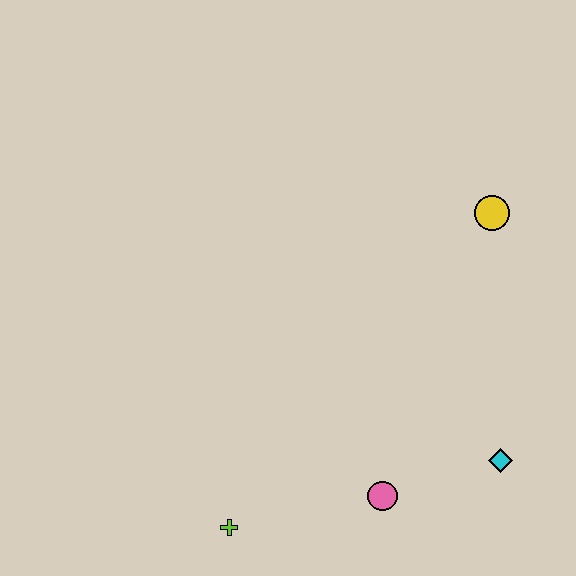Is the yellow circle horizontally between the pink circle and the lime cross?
No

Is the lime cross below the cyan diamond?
Yes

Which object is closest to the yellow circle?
The cyan diamond is closest to the yellow circle.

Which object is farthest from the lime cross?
The yellow circle is farthest from the lime cross.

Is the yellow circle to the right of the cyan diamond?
No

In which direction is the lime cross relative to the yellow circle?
The lime cross is below the yellow circle.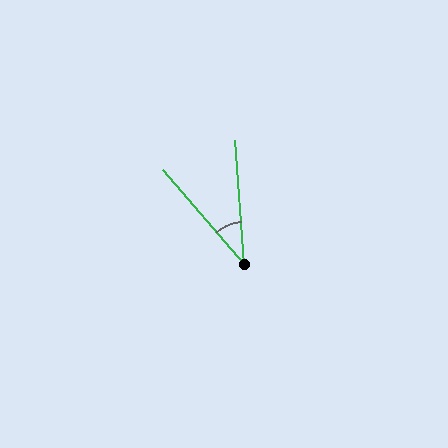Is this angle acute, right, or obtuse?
It is acute.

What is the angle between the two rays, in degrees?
Approximately 37 degrees.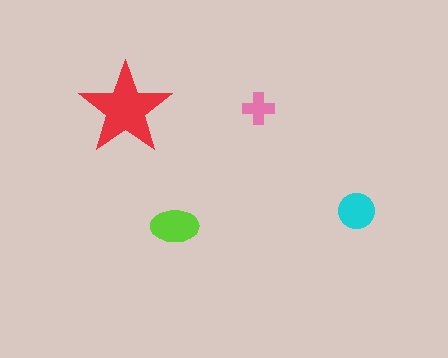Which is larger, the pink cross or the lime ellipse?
The lime ellipse.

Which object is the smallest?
The pink cross.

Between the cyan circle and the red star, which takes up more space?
The red star.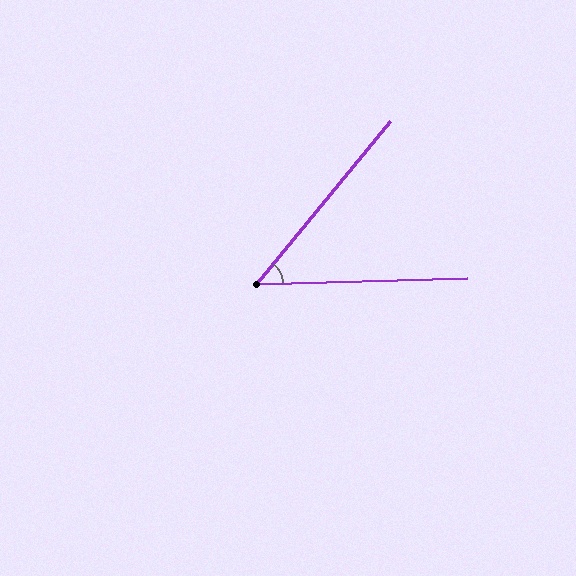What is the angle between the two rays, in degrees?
Approximately 49 degrees.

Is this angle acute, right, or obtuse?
It is acute.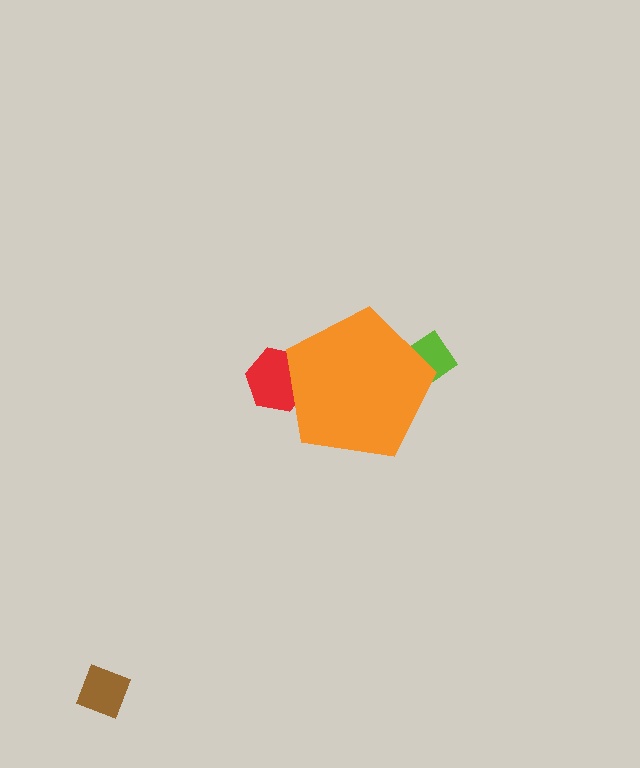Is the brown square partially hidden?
No, the brown square is fully visible.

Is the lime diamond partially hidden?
Yes, the lime diamond is partially hidden behind the orange pentagon.